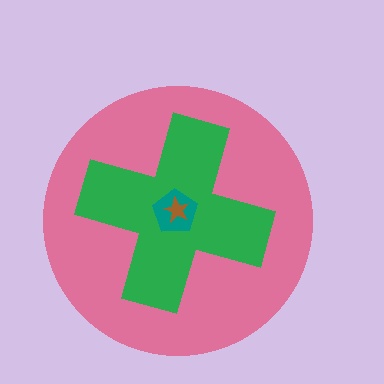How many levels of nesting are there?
4.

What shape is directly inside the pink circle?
The green cross.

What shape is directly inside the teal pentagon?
The brown star.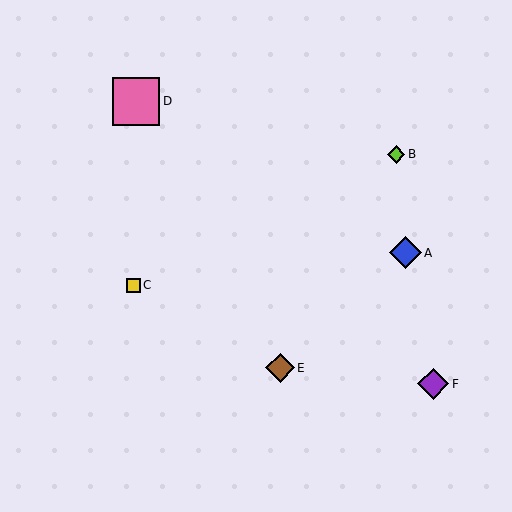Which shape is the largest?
The pink square (labeled D) is the largest.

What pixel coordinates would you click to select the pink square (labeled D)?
Click at (136, 101) to select the pink square D.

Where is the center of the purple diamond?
The center of the purple diamond is at (433, 384).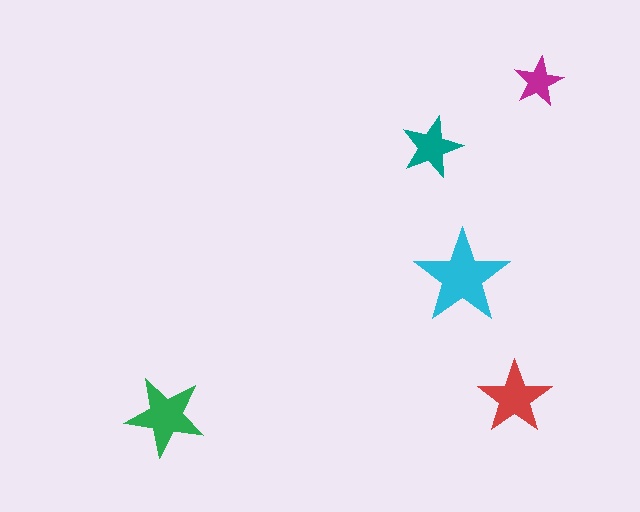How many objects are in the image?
There are 5 objects in the image.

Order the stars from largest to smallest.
the cyan one, the green one, the red one, the teal one, the magenta one.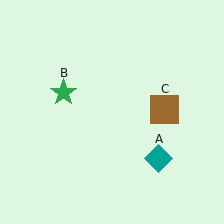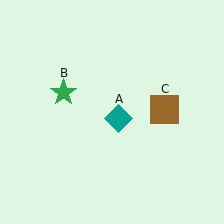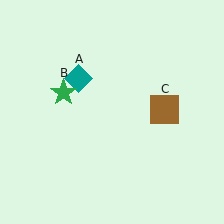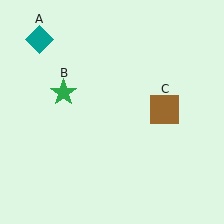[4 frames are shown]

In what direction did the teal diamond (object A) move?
The teal diamond (object A) moved up and to the left.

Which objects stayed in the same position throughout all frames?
Green star (object B) and brown square (object C) remained stationary.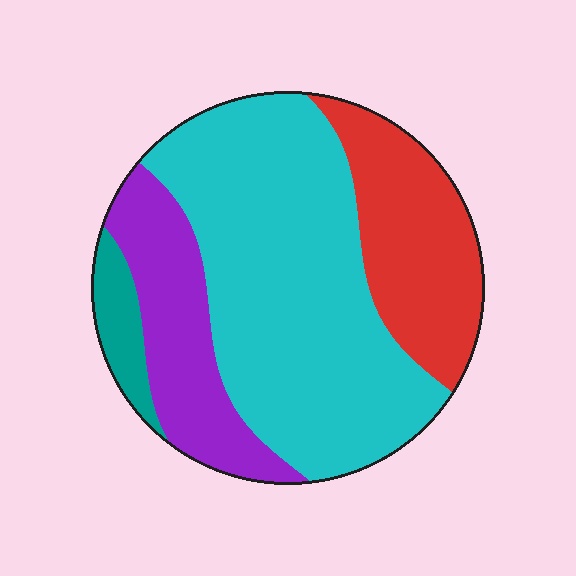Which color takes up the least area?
Teal, at roughly 5%.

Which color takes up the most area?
Cyan, at roughly 55%.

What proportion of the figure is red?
Red covers 22% of the figure.